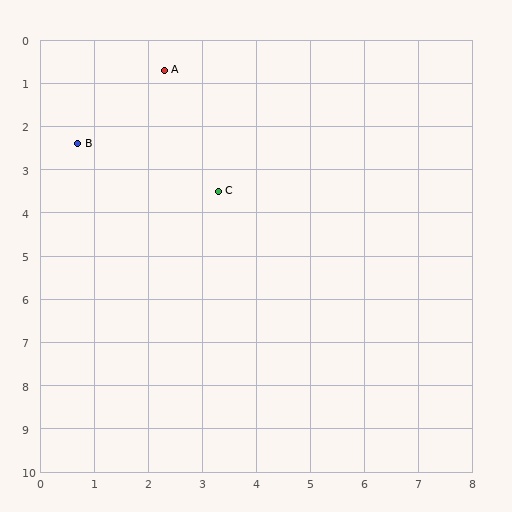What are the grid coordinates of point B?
Point B is at approximately (0.7, 2.4).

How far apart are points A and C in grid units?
Points A and C are about 3.0 grid units apart.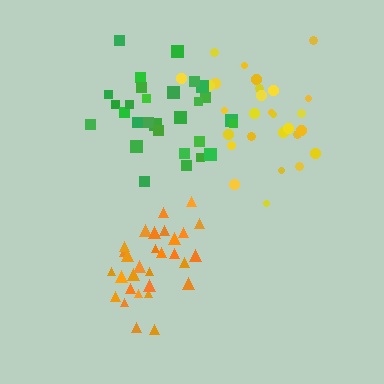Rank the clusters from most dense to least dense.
orange, green, yellow.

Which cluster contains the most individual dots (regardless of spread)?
Orange (30).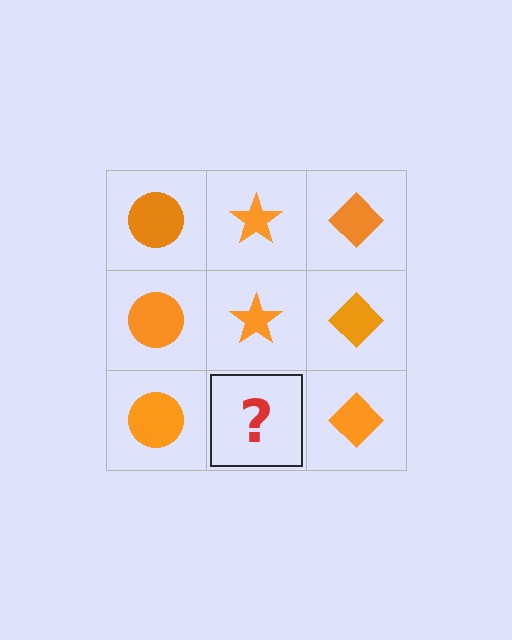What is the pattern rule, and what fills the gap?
The rule is that each column has a consistent shape. The gap should be filled with an orange star.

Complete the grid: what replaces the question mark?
The question mark should be replaced with an orange star.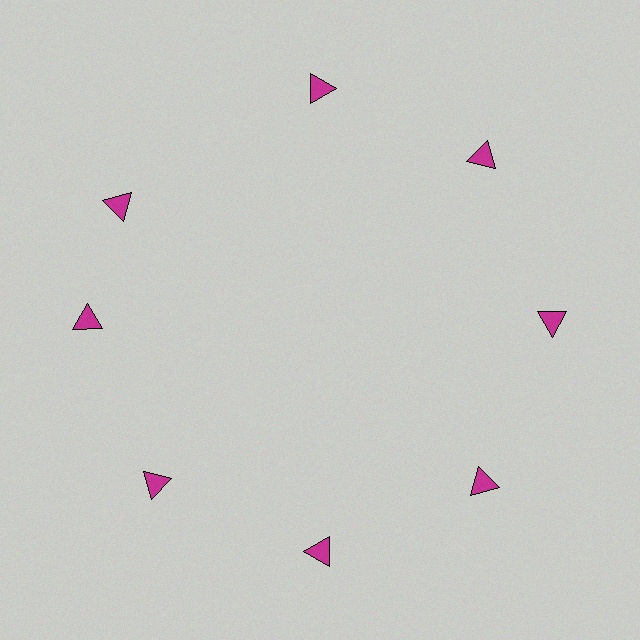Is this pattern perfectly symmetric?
No. The 8 magenta triangles are arranged in a ring, but one element near the 10 o'clock position is rotated out of alignment along the ring, breaking the 8-fold rotational symmetry.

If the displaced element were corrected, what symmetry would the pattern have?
It would have 8-fold rotational symmetry — the pattern would map onto itself every 45 degrees.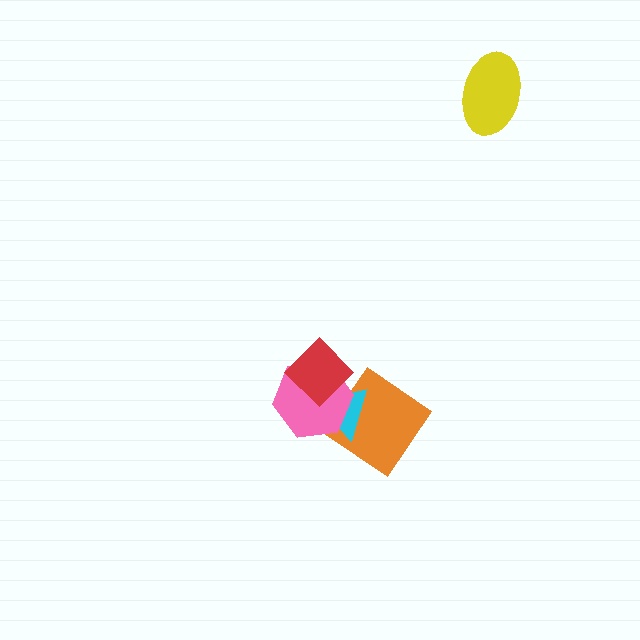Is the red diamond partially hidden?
No, no other shape covers it.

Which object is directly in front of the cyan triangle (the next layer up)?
The pink hexagon is directly in front of the cyan triangle.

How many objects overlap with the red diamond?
2 objects overlap with the red diamond.